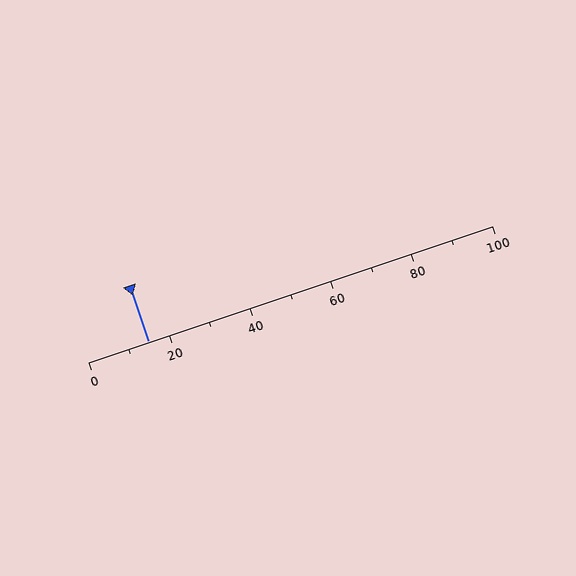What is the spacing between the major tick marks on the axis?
The major ticks are spaced 20 apart.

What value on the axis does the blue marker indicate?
The marker indicates approximately 15.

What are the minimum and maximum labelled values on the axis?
The axis runs from 0 to 100.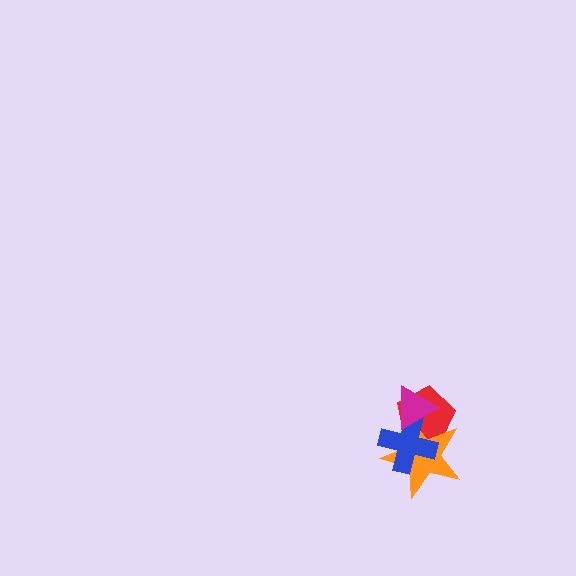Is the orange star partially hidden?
Yes, it is partially covered by another shape.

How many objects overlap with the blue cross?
3 objects overlap with the blue cross.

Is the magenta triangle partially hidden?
No, no other shape covers it.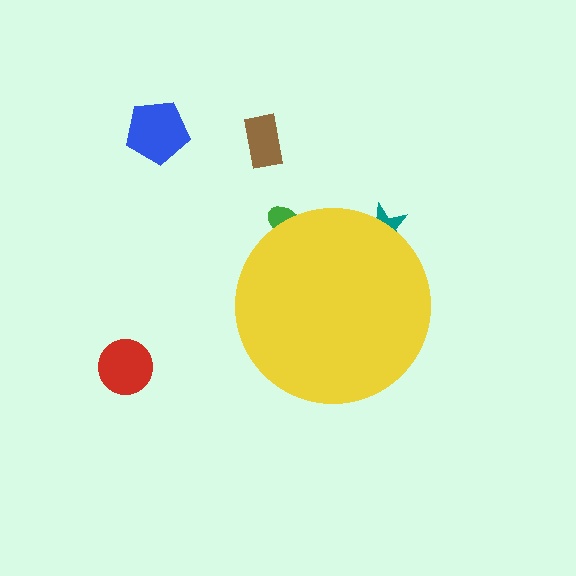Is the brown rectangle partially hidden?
No, the brown rectangle is fully visible.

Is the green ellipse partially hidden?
Yes, the green ellipse is partially hidden behind the yellow circle.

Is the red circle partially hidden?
No, the red circle is fully visible.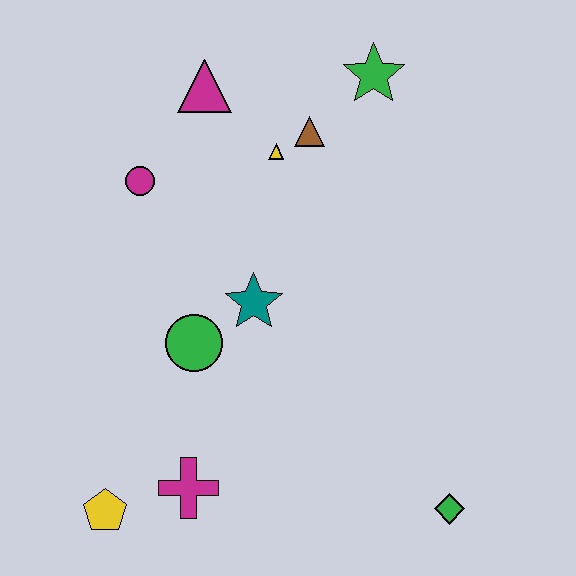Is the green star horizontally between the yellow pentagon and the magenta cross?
No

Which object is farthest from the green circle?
The green star is farthest from the green circle.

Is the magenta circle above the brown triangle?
No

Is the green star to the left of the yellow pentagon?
No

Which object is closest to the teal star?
The green circle is closest to the teal star.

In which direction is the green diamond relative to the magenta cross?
The green diamond is to the right of the magenta cross.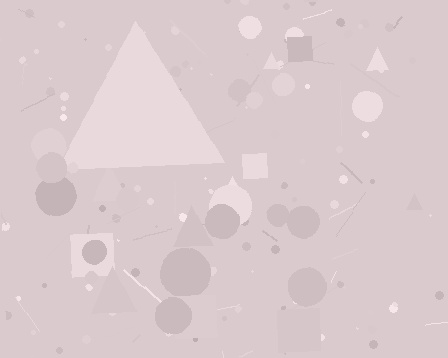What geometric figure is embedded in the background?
A triangle is embedded in the background.